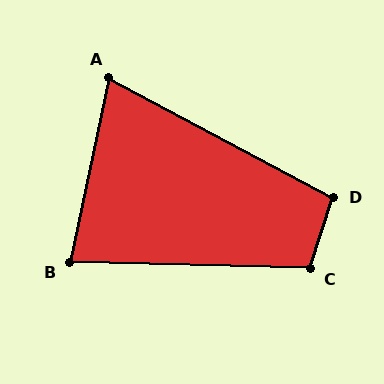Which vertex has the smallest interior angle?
A, at approximately 74 degrees.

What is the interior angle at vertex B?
Approximately 79 degrees (acute).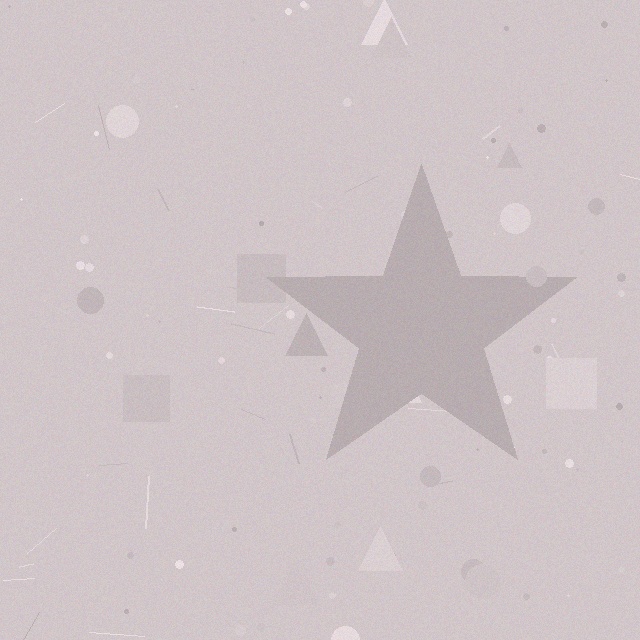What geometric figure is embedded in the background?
A star is embedded in the background.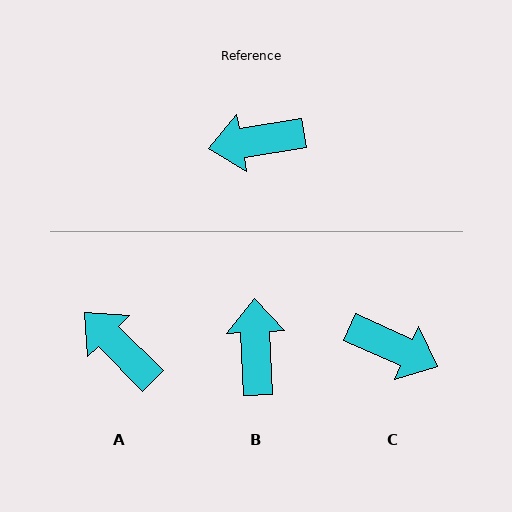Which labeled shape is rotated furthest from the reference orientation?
C, about 146 degrees away.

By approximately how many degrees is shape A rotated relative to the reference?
Approximately 55 degrees clockwise.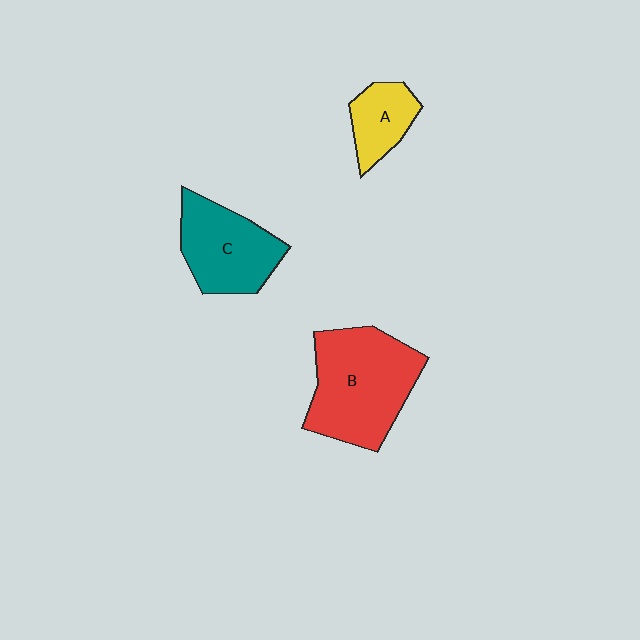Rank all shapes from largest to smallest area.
From largest to smallest: B (red), C (teal), A (yellow).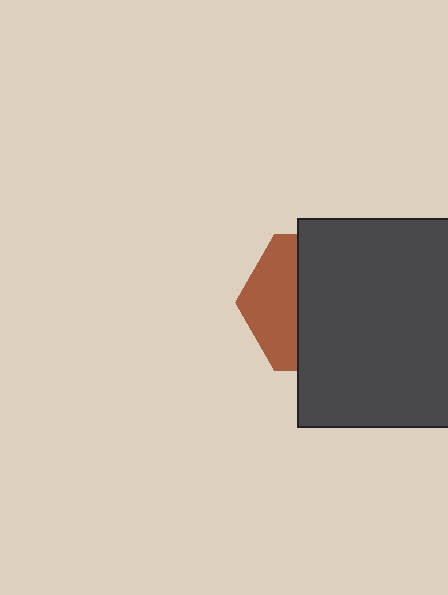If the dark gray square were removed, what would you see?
You would see the complete brown hexagon.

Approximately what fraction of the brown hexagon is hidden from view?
Roughly 64% of the brown hexagon is hidden behind the dark gray square.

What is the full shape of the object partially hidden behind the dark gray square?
The partially hidden object is a brown hexagon.